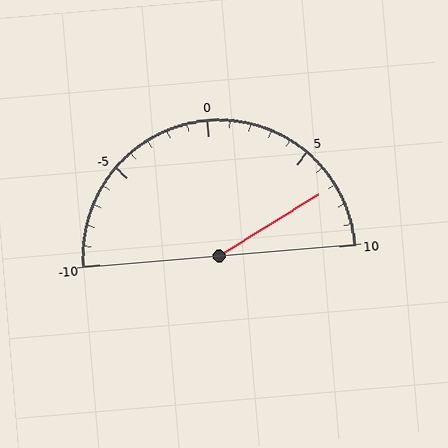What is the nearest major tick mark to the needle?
The nearest major tick mark is 5.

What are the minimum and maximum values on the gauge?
The gauge ranges from -10 to 10.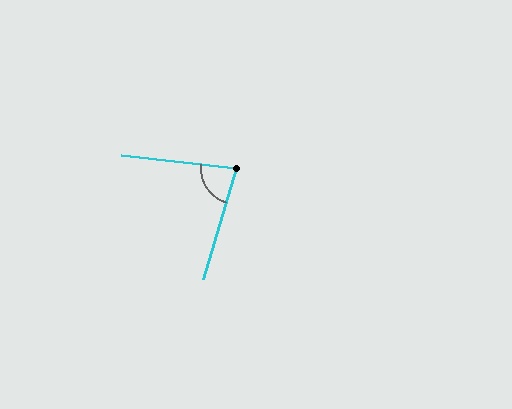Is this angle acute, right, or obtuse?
It is acute.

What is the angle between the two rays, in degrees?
Approximately 80 degrees.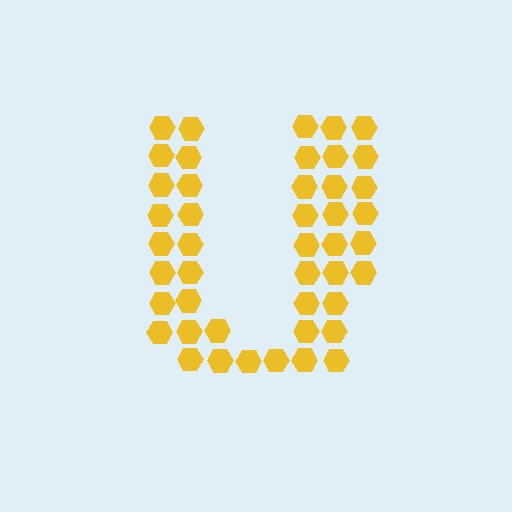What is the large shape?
The large shape is the letter U.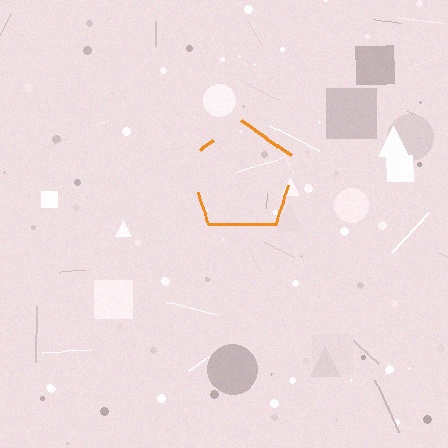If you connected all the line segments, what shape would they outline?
They would outline a pentagon.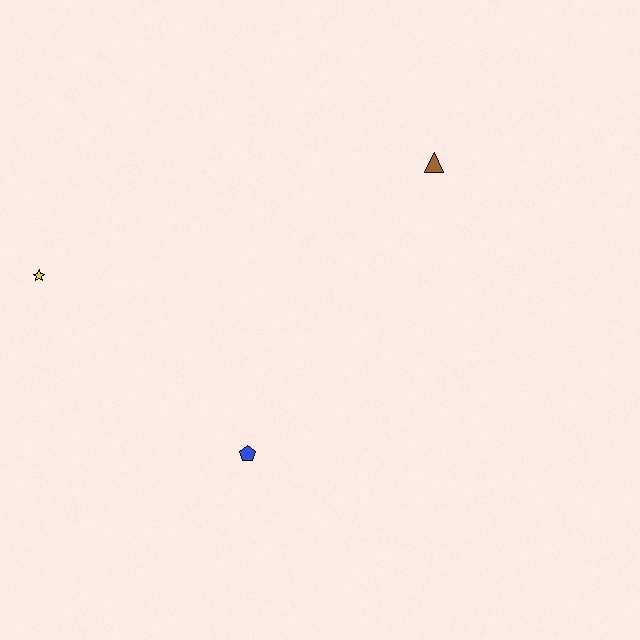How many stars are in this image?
There is 1 star.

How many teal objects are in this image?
There are no teal objects.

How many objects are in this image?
There are 3 objects.